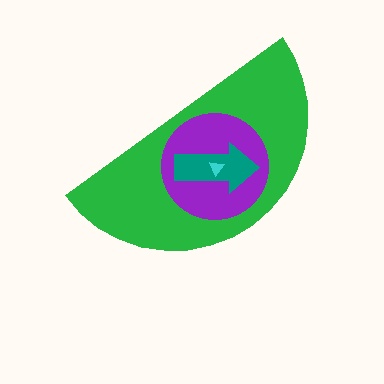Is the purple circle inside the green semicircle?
Yes.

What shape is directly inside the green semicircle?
The purple circle.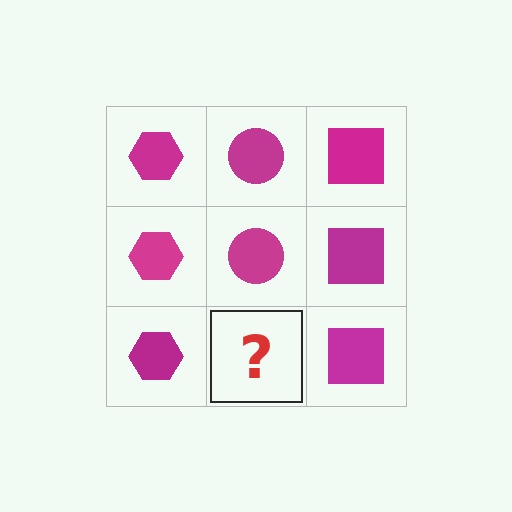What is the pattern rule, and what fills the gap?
The rule is that each column has a consistent shape. The gap should be filled with a magenta circle.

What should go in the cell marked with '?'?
The missing cell should contain a magenta circle.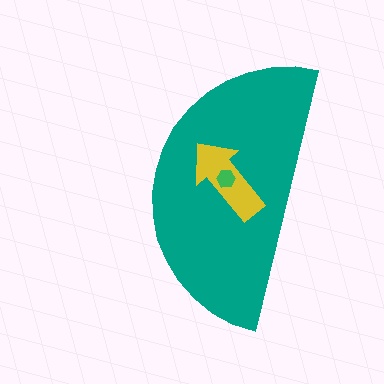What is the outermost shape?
The teal semicircle.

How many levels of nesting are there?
3.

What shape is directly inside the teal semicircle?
The yellow arrow.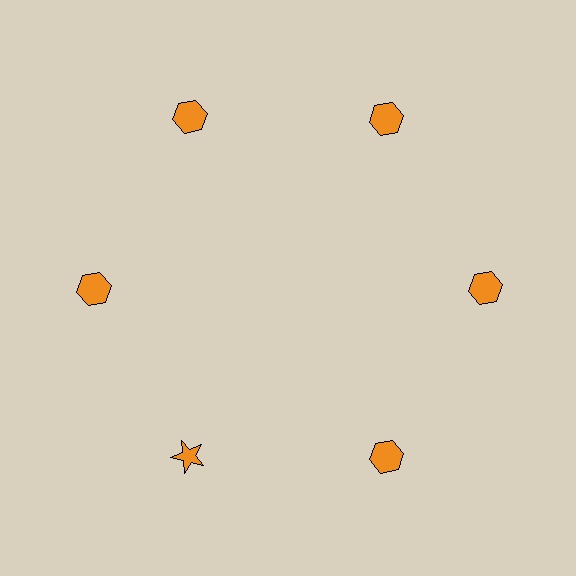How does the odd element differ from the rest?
It has a different shape: star instead of hexagon.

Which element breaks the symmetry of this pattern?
The orange star at roughly the 7 o'clock position breaks the symmetry. All other shapes are orange hexagons.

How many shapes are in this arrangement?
There are 6 shapes arranged in a ring pattern.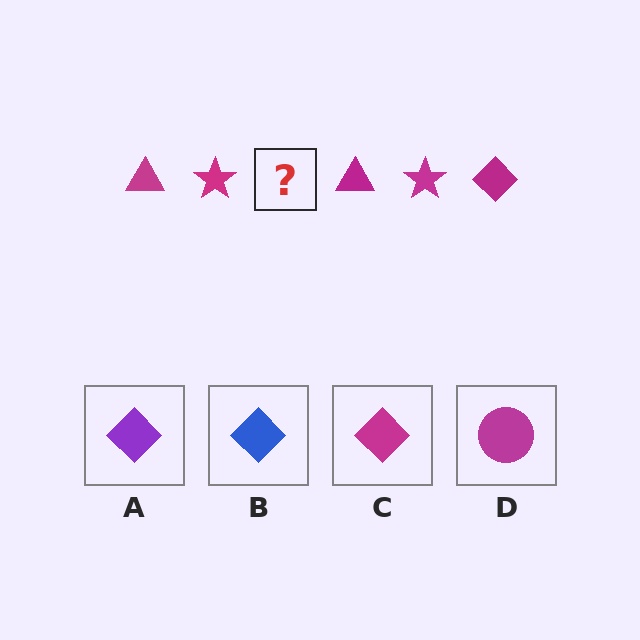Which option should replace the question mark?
Option C.